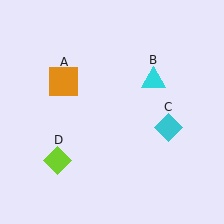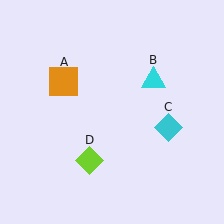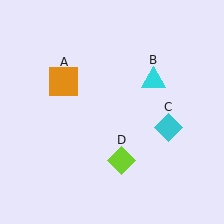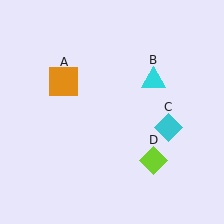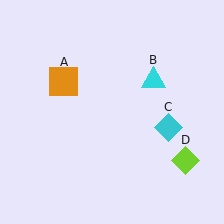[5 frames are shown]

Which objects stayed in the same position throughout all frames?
Orange square (object A) and cyan triangle (object B) and cyan diamond (object C) remained stationary.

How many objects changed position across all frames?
1 object changed position: lime diamond (object D).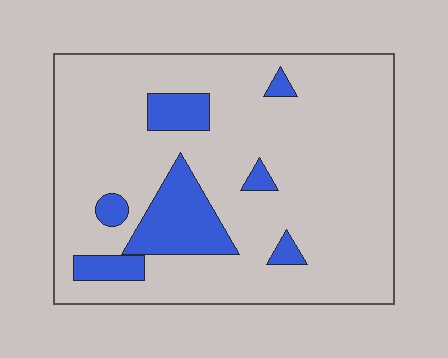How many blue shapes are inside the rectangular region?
7.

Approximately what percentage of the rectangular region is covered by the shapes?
Approximately 15%.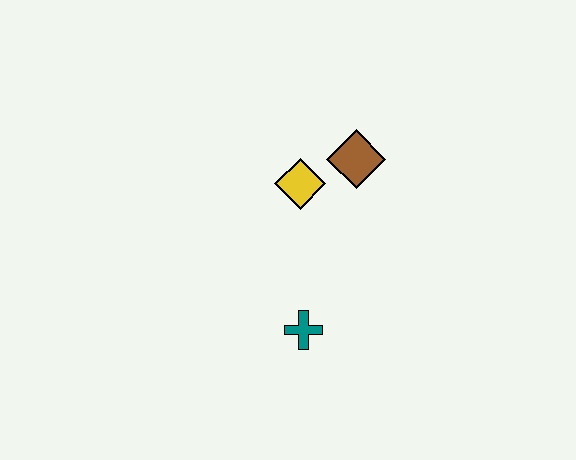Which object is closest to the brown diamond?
The yellow diamond is closest to the brown diamond.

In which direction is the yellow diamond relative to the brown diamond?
The yellow diamond is to the left of the brown diamond.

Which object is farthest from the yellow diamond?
The teal cross is farthest from the yellow diamond.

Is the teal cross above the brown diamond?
No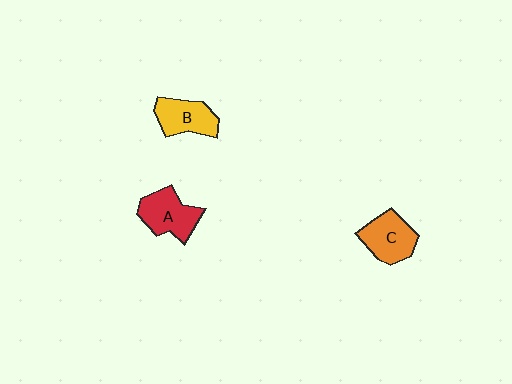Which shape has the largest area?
Shape A (red).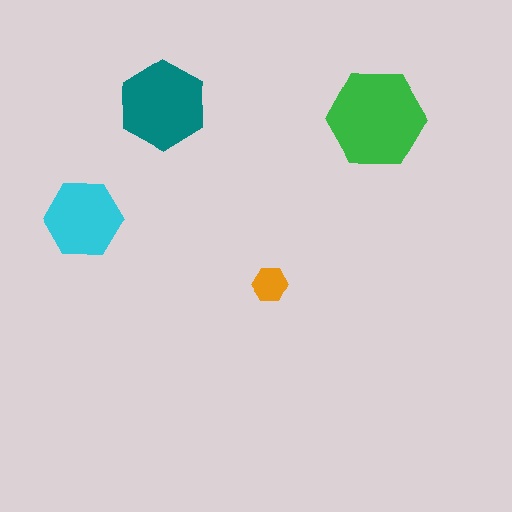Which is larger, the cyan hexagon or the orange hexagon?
The cyan one.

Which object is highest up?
The teal hexagon is topmost.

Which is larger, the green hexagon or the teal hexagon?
The green one.